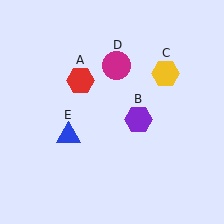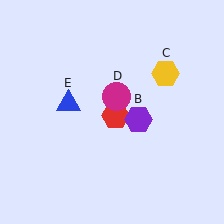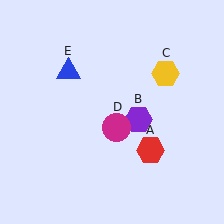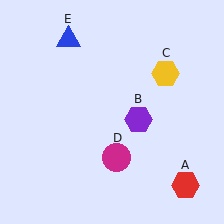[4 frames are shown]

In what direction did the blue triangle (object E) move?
The blue triangle (object E) moved up.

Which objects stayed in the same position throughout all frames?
Purple hexagon (object B) and yellow hexagon (object C) remained stationary.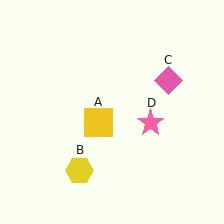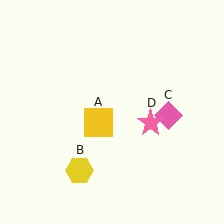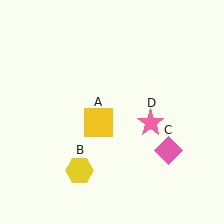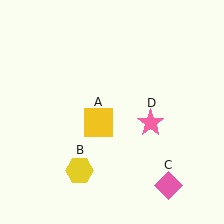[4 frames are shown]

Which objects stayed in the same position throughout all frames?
Yellow square (object A) and yellow hexagon (object B) and pink star (object D) remained stationary.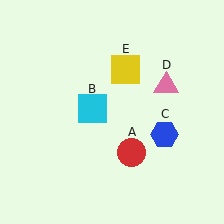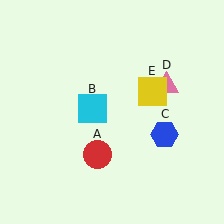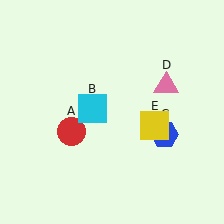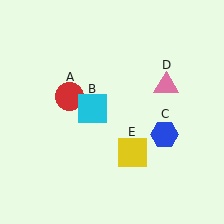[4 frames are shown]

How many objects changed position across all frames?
2 objects changed position: red circle (object A), yellow square (object E).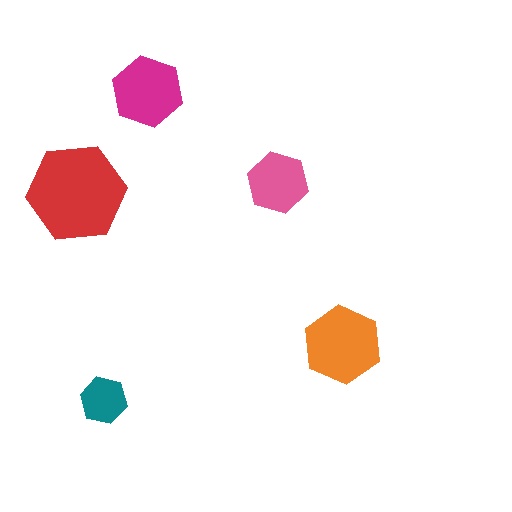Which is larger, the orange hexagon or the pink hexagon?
The orange one.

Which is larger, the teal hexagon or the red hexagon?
The red one.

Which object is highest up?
The magenta hexagon is topmost.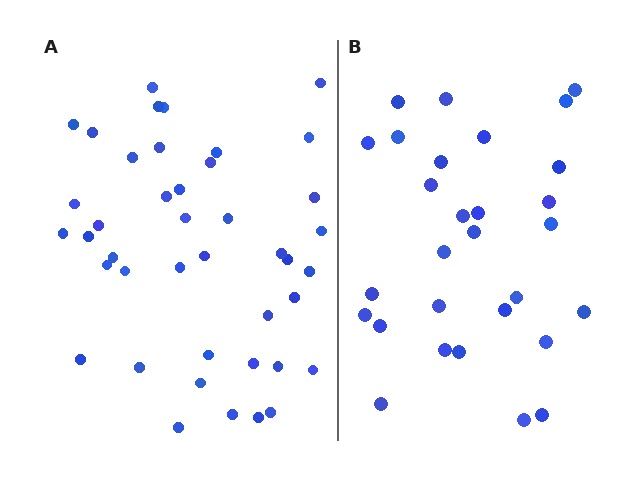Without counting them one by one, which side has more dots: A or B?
Region A (the left region) has more dots.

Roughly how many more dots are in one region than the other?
Region A has approximately 15 more dots than region B.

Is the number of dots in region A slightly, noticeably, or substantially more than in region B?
Region A has noticeably more, but not dramatically so. The ratio is roughly 1.4 to 1.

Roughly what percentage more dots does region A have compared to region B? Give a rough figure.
About 45% more.